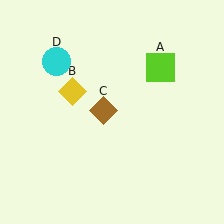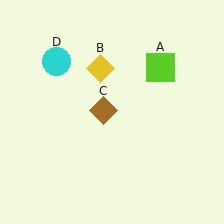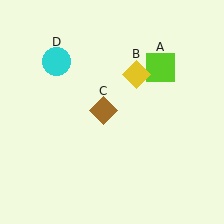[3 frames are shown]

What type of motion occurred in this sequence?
The yellow diamond (object B) rotated clockwise around the center of the scene.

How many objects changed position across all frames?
1 object changed position: yellow diamond (object B).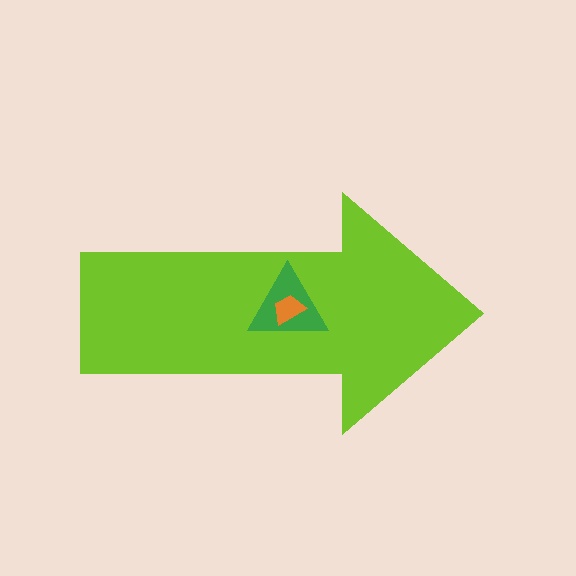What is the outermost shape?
The lime arrow.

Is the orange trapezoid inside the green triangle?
Yes.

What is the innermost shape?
The orange trapezoid.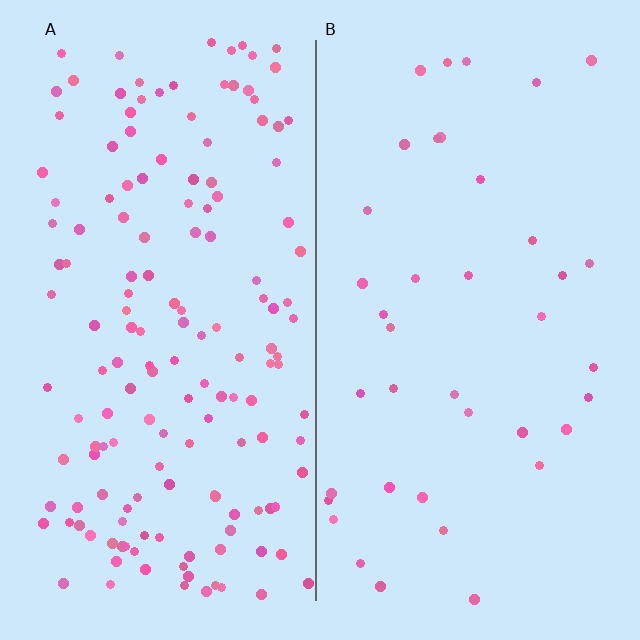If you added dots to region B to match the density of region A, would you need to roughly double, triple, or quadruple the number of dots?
Approximately quadruple.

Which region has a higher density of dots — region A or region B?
A (the left).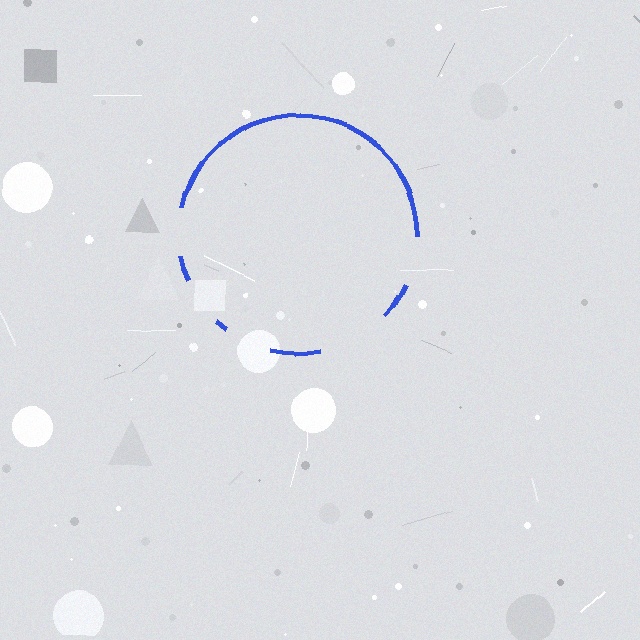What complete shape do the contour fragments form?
The contour fragments form a circle.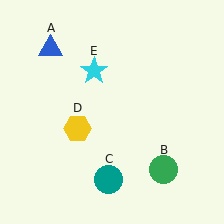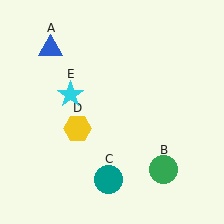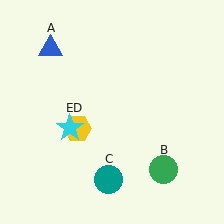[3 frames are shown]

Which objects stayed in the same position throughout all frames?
Blue triangle (object A) and green circle (object B) and teal circle (object C) and yellow hexagon (object D) remained stationary.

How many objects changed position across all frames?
1 object changed position: cyan star (object E).